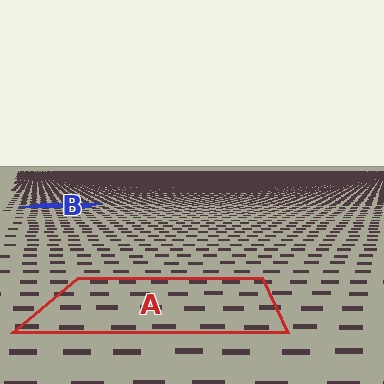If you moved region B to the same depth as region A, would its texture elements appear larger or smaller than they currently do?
They would appear larger. At a closer depth, the same texture elements are projected at a bigger on-screen size.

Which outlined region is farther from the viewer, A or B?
Region B is farther from the viewer — the texture elements inside it appear smaller and more densely packed.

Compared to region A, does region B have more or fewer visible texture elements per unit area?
Region B has more texture elements per unit area — they are packed more densely because it is farther away.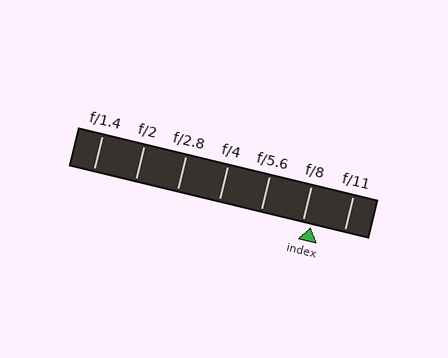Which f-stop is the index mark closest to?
The index mark is closest to f/8.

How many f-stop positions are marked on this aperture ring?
There are 7 f-stop positions marked.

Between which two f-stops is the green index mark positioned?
The index mark is between f/8 and f/11.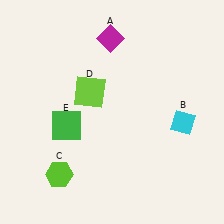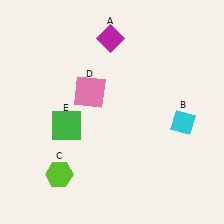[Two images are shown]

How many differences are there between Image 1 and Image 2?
There is 1 difference between the two images.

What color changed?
The square (D) changed from lime in Image 1 to pink in Image 2.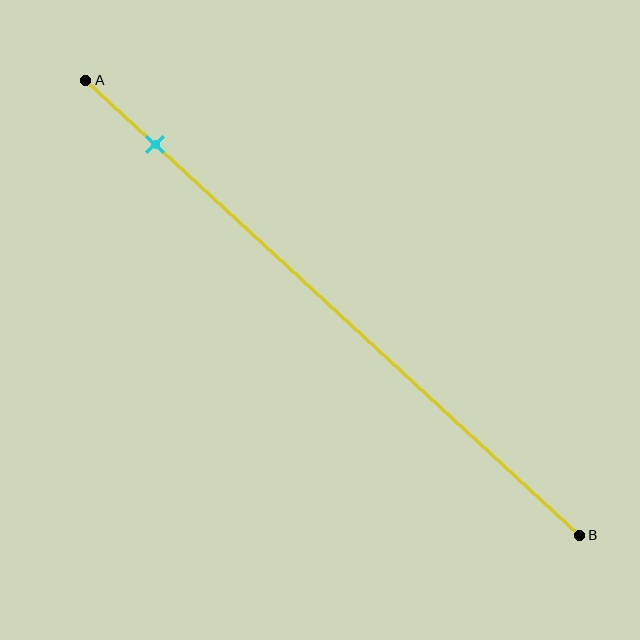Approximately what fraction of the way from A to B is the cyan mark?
The cyan mark is approximately 15% of the way from A to B.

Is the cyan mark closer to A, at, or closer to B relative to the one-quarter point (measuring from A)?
The cyan mark is closer to point A than the one-quarter point of segment AB.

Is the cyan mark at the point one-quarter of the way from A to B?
No, the mark is at about 15% from A, not at the 25% one-quarter point.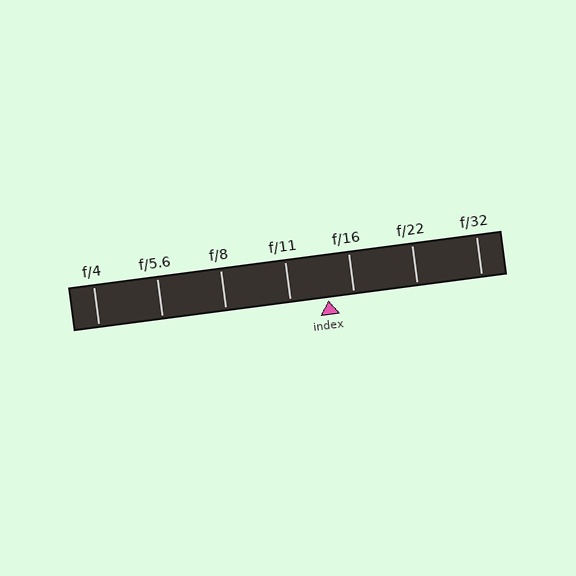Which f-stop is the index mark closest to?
The index mark is closest to f/16.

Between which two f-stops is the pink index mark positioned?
The index mark is between f/11 and f/16.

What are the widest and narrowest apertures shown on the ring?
The widest aperture shown is f/4 and the narrowest is f/32.